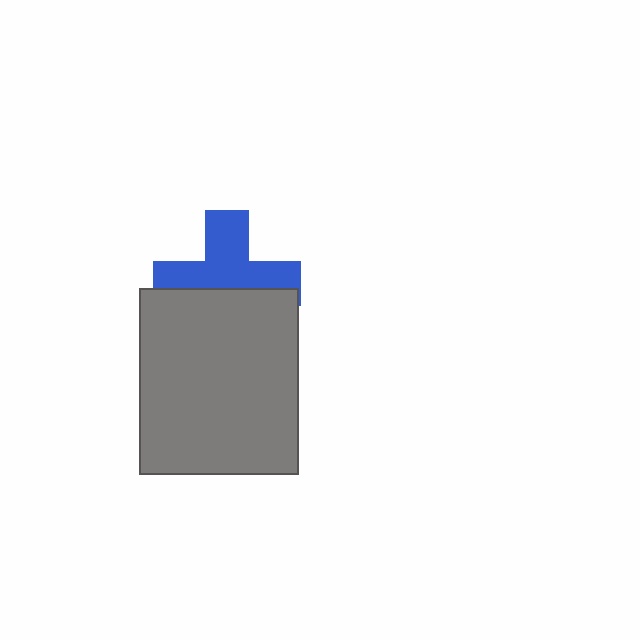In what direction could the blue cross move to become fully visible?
The blue cross could move up. That would shift it out from behind the gray rectangle entirely.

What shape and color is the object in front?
The object in front is a gray rectangle.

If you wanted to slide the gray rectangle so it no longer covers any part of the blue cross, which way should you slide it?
Slide it down — that is the most direct way to separate the two shapes.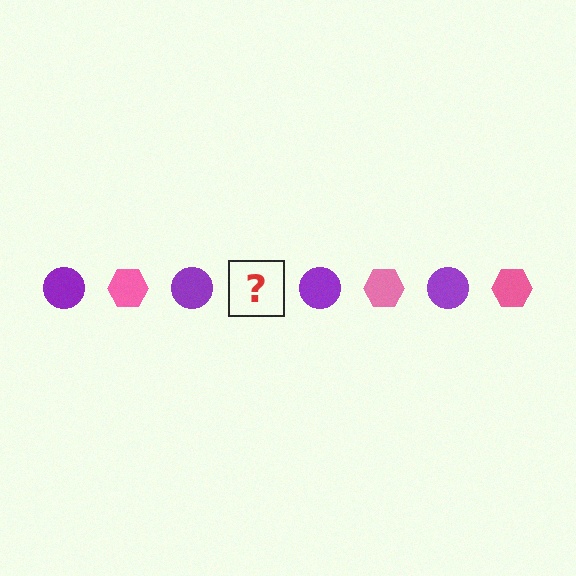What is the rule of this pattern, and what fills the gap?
The rule is that the pattern alternates between purple circle and pink hexagon. The gap should be filled with a pink hexagon.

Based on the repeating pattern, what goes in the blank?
The blank should be a pink hexagon.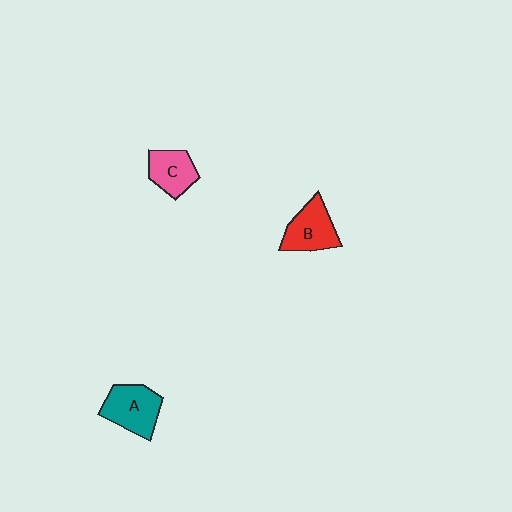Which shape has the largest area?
Shape A (teal).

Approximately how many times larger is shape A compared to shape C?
Approximately 1.3 times.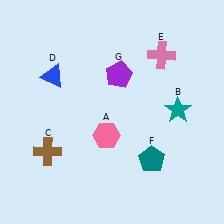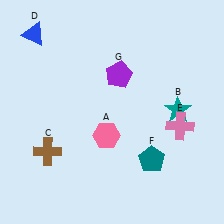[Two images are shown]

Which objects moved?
The objects that moved are: the blue triangle (D), the pink cross (E).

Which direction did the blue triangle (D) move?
The blue triangle (D) moved up.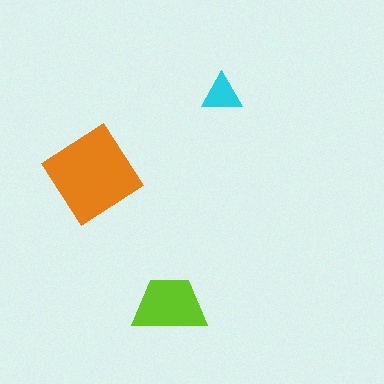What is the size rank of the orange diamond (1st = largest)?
1st.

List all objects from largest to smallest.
The orange diamond, the lime trapezoid, the cyan triangle.